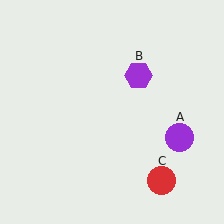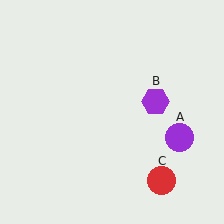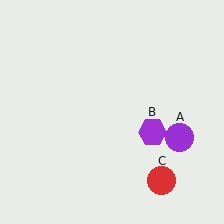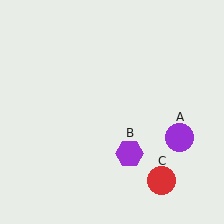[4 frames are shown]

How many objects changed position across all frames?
1 object changed position: purple hexagon (object B).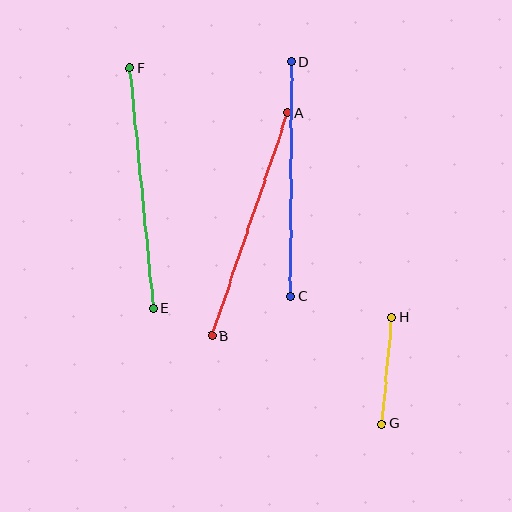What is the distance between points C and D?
The distance is approximately 235 pixels.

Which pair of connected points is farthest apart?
Points E and F are farthest apart.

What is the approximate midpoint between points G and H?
The midpoint is at approximately (387, 371) pixels.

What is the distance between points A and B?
The distance is approximately 235 pixels.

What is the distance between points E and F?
The distance is approximately 241 pixels.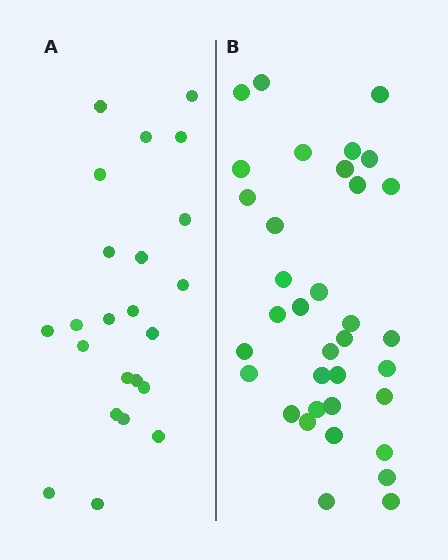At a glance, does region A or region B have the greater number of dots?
Region B (the right region) has more dots.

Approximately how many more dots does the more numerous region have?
Region B has roughly 12 or so more dots than region A.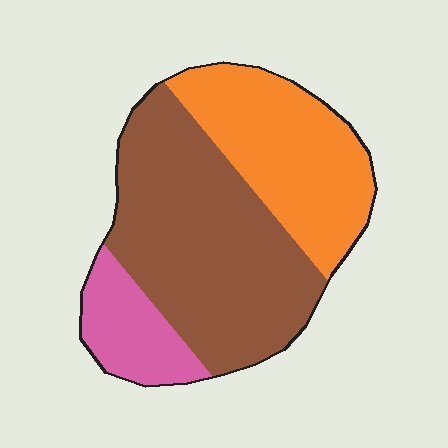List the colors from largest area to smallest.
From largest to smallest: brown, orange, pink.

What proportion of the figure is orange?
Orange takes up between a sixth and a third of the figure.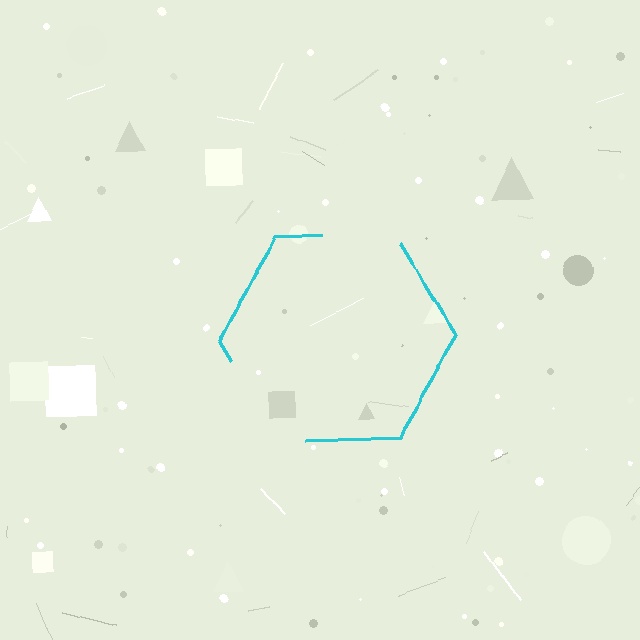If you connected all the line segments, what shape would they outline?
They would outline a hexagon.